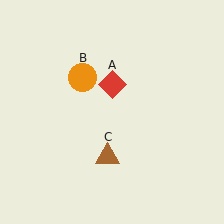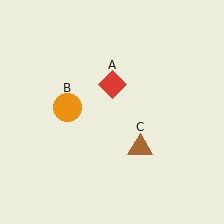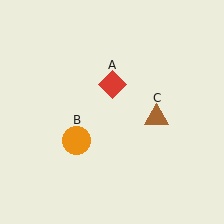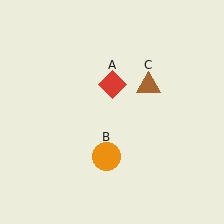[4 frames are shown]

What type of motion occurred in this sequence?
The orange circle (object B), brown triangle (object C) rotated counterclockwise around the center of the scene.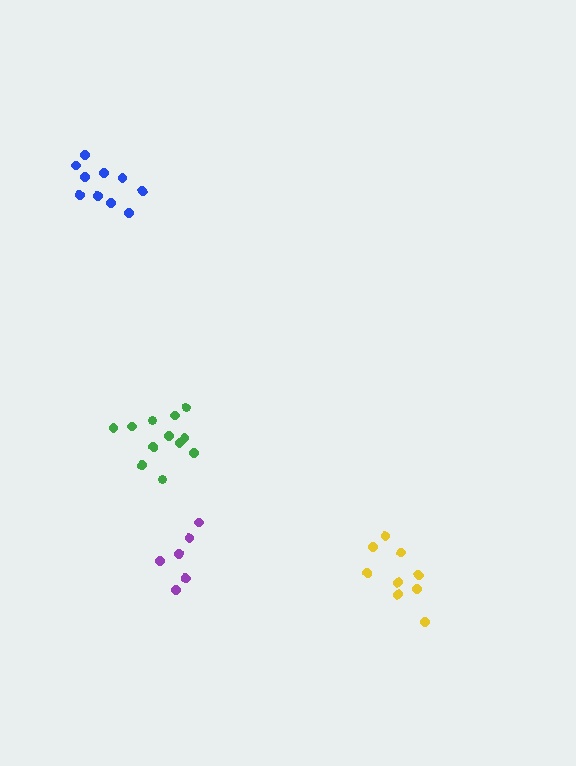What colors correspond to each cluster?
The clusters are colored: green, blue, yellow, purple.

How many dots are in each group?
Group 1: 12 dots, Group 2: 10 dots, Group 3: 9 dots, Group 4: 6 dots (37 total).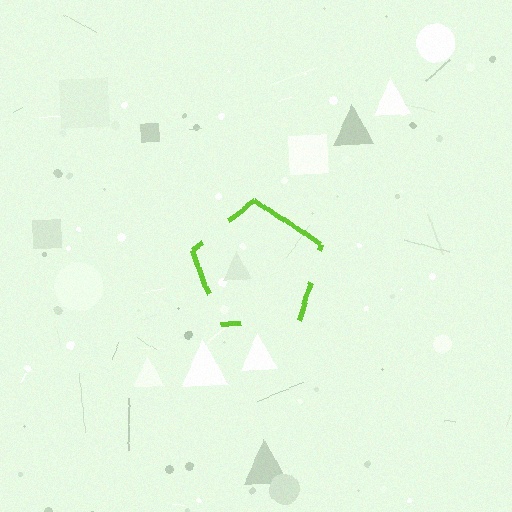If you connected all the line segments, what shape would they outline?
They would outline a pentagon.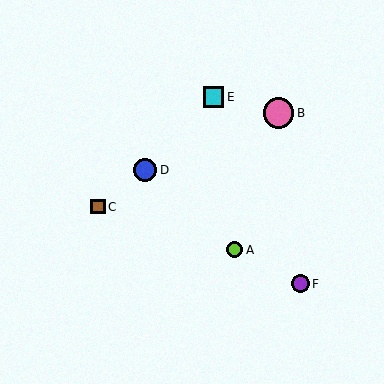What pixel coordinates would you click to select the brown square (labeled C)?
Click at (98, 207) to select the brown square C.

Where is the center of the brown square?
The center of the brown square is at (98, 207).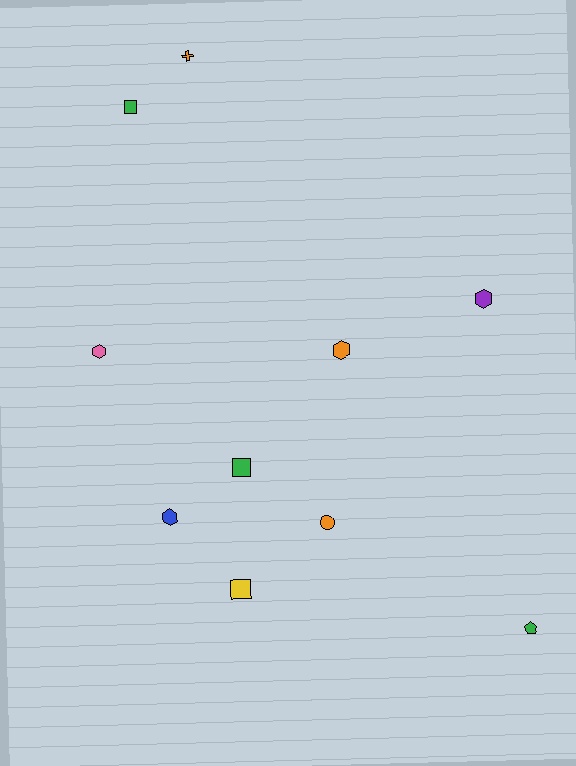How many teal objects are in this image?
There are no teal objects.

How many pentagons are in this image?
There is 1 pentagon.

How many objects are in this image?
There are 10 objects.